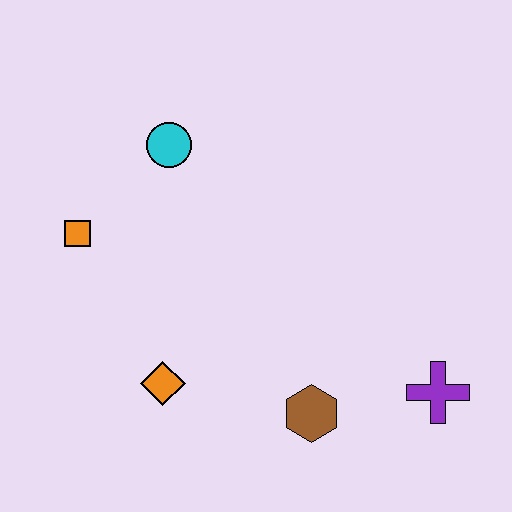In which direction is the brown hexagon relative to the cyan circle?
The brown hexagon is below the cyan circle.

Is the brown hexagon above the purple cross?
No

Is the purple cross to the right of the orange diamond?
Yes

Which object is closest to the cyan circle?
The orange square is closest to the cyan circle.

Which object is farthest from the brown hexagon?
The cyan circle is farthest from the brown hexagon.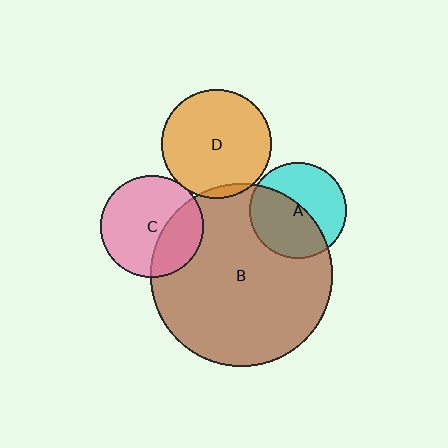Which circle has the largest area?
Circle B (brown).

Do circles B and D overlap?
Yes.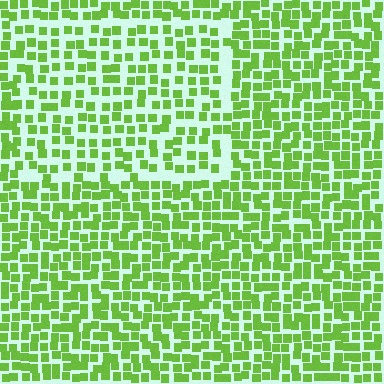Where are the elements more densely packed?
The elements are more densely packed outside the rectangle boundary.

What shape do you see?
I see a rectangle.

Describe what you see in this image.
The image contains small lime elements arranged at two different densities. A rectangle-shaped region is visible where the elements are less densely packed than the surrounding area.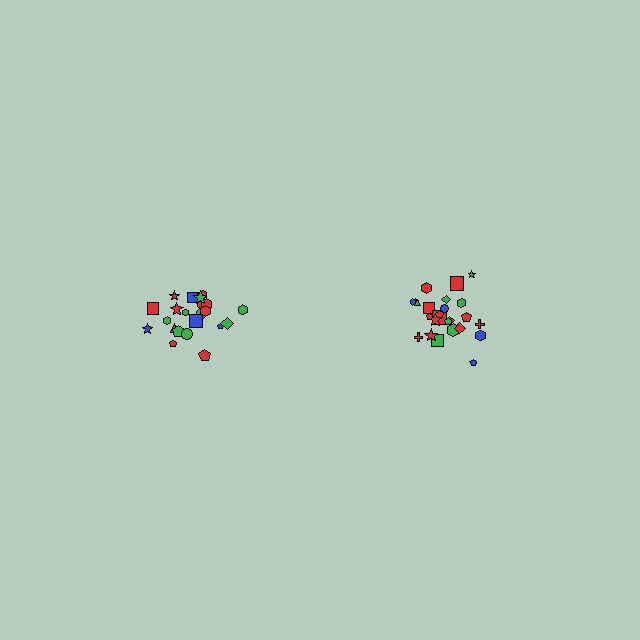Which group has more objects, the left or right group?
The right group.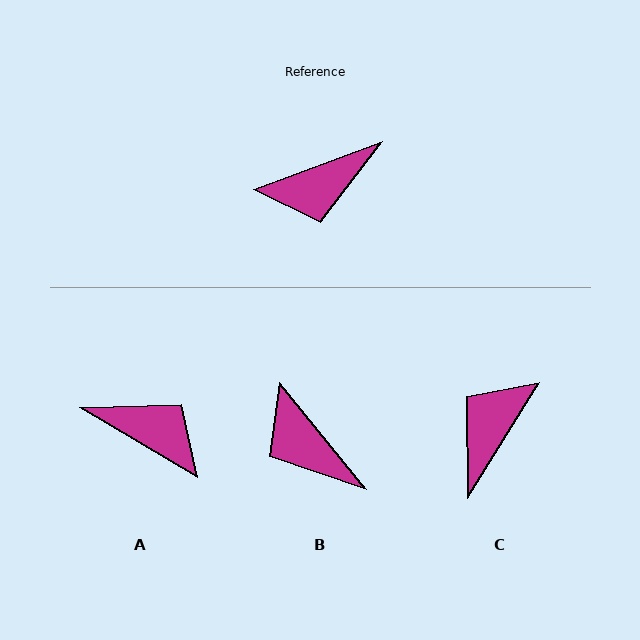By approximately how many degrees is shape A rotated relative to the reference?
Approximately 129 degrees counter-clockwise.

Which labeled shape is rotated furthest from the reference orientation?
C, about 142 degrees away.